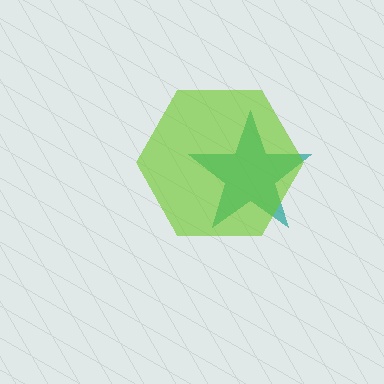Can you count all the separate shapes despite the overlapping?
Yes, there are 2 separate shapes.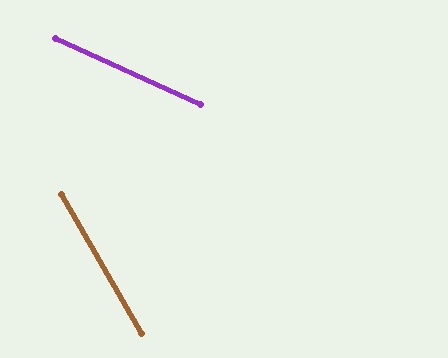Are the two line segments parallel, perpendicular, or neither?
Neither parallel nor perpendicular — they differ by about 36°.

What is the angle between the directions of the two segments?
Approximately 36 degrees.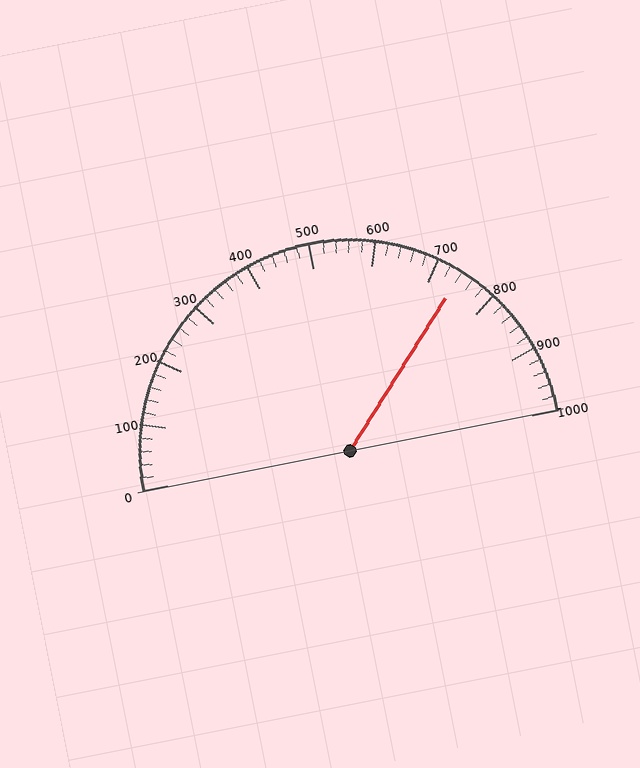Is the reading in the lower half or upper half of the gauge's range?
The reading is in the upper half of the range (0 to 1000).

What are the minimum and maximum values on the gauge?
The gauge ranges from 0 to 1000.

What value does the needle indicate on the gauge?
The needle indicates approximately 740.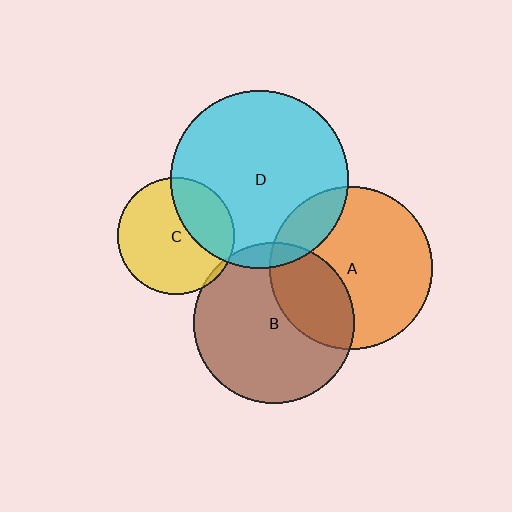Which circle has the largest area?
Circle D (cyan).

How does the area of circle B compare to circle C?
Approximately 1.9 times.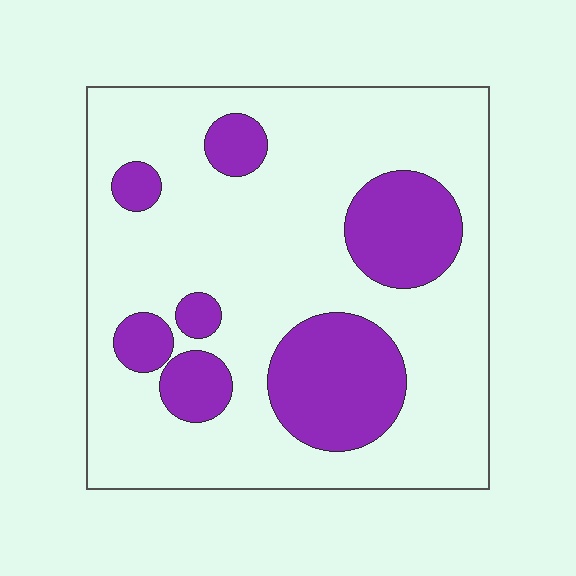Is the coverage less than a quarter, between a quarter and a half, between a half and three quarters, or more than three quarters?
Less than a quarter.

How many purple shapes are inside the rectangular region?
7.